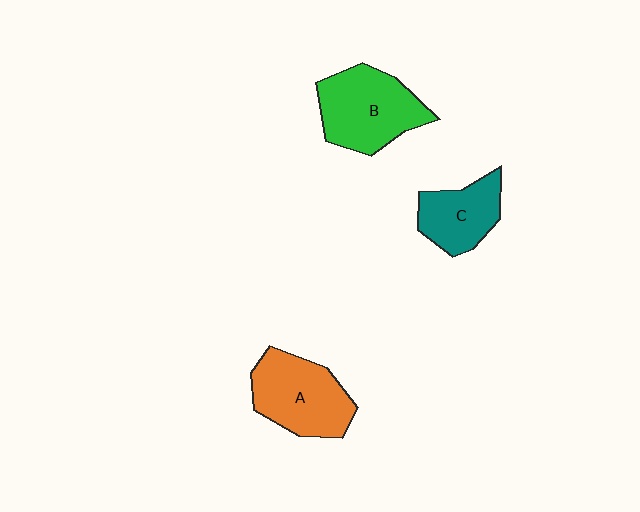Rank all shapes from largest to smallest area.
From largest to smallest: B (green), A (orange), C (teal).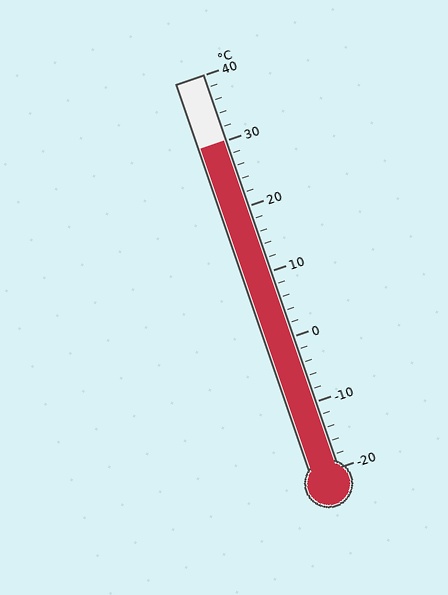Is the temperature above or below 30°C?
The temperature is at 30°C.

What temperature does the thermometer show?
The thermometer shows approximately 30°C.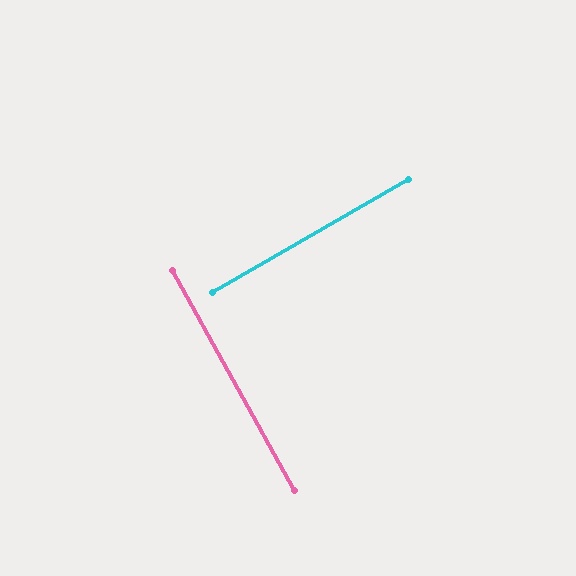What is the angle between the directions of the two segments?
Approximately 89 degrees.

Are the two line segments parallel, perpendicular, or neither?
Perpendicular — they meet at approximately 89°.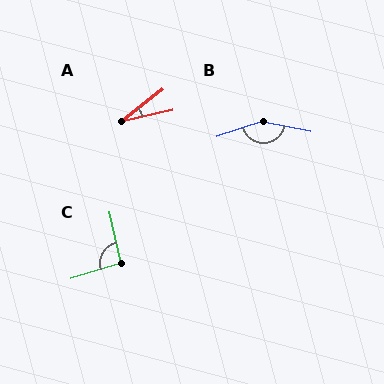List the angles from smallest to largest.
A (25°), C (93°), B (150°).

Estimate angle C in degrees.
Approximately 93 degrees.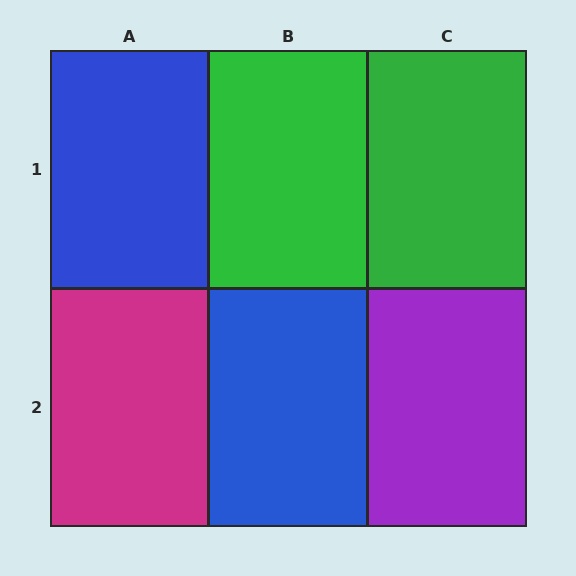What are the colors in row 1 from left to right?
Blue, green, green.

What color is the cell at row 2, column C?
Purple.